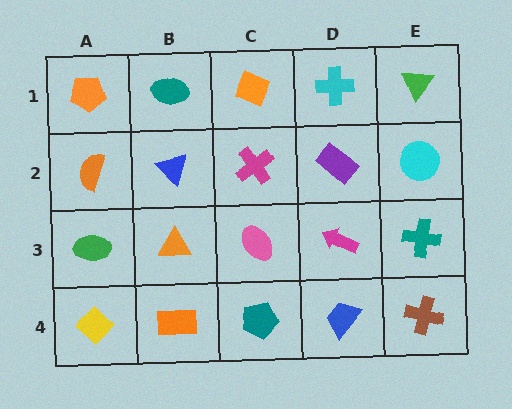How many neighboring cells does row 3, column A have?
3.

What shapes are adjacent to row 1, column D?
A purple rectangle (row 2, column D), an orange diamond (row 1, column C), a green triangle (row 1, column E).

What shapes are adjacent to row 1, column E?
A cyan circle (row 2, column E), a cyan cross (row 1, column D).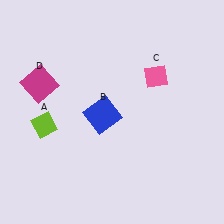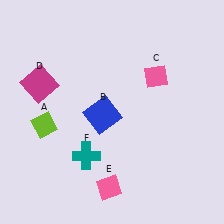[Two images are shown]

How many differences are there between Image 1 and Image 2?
There are 2 differences between the two images.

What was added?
A pink diamond (E), a teal cross (F) were added in Image 2.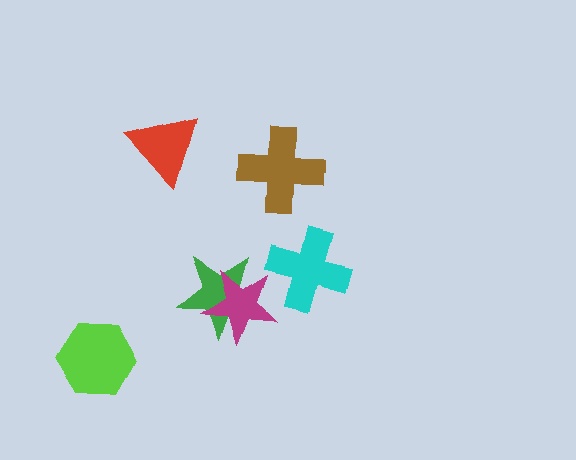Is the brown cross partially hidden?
No, no other shape covers it.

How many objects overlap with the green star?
1 object overlaps with the green star.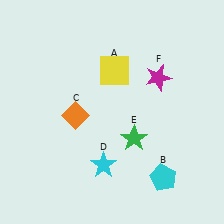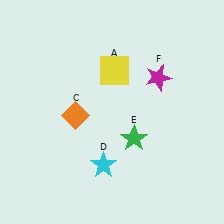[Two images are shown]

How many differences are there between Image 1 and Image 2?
There is 1 difference between the two images.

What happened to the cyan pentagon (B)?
The cyan pentagon (B) was removed in Image 2. It was in the bottom-right area of Image 1.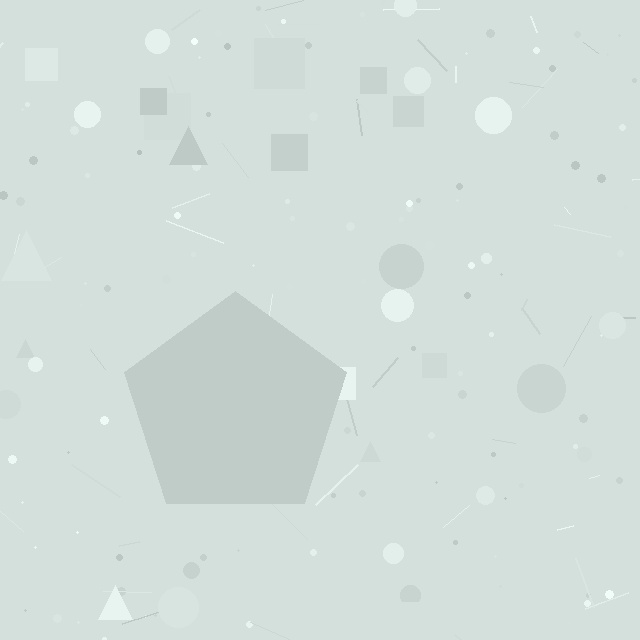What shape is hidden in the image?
A pentagon is hidden in the image.